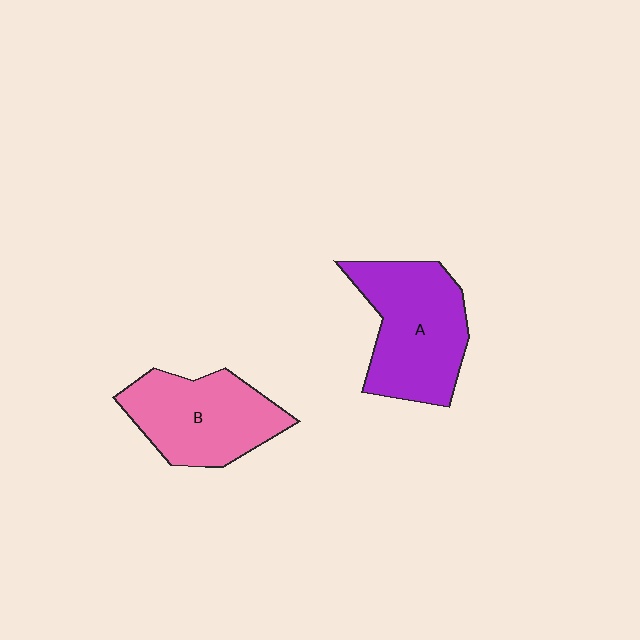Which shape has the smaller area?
Shape B (pink).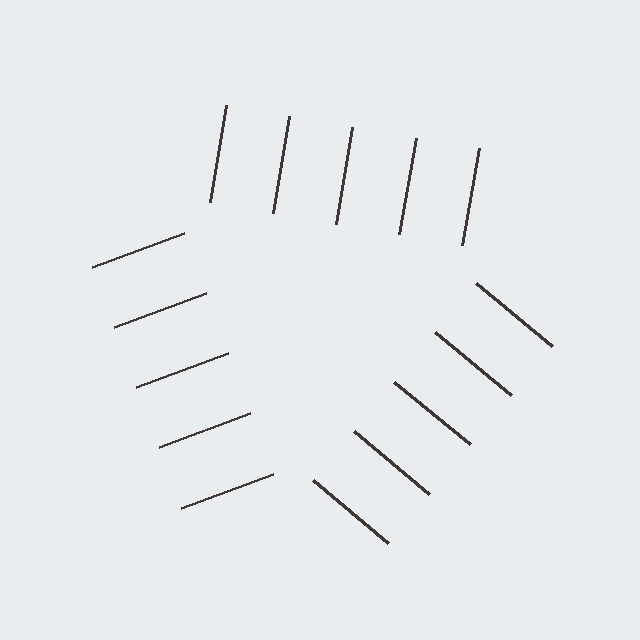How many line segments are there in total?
15 — 5 along each of the 3 edges.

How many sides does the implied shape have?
3 sides — the line-ends trace a triangle.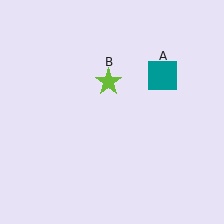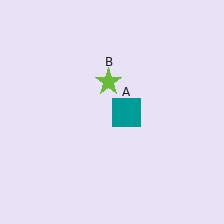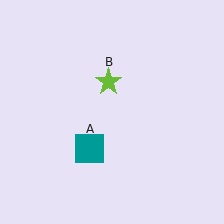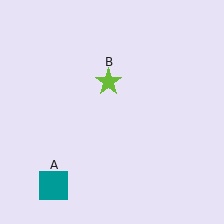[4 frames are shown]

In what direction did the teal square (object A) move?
The teal square (object A) moved down and to the left.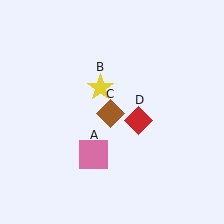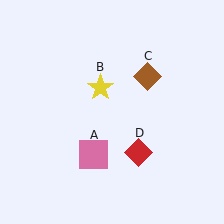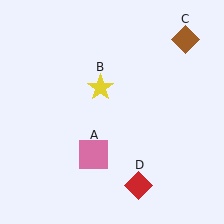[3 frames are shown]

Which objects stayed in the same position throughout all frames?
Pink square (object A) and yellow star (object B) remained stationary.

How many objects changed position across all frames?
2 objects changed position: brown diamond (object C), red diamond (object D).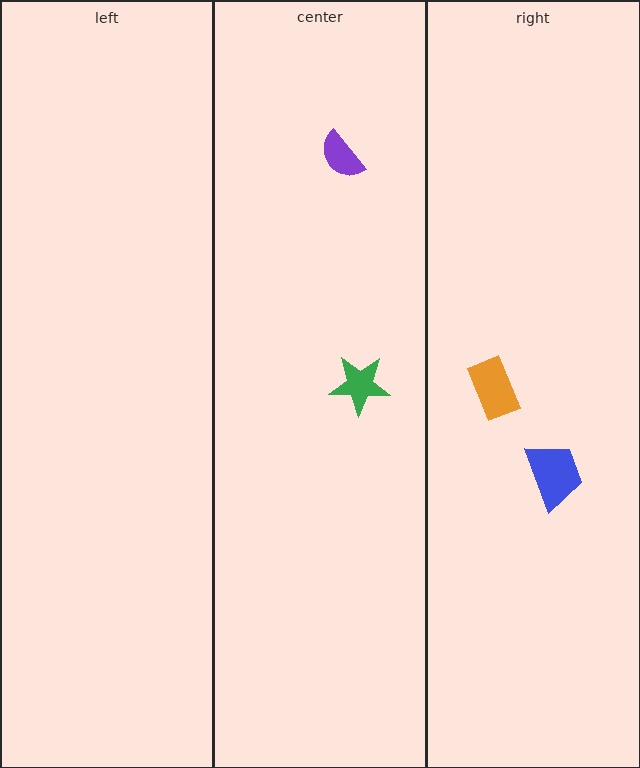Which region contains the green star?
The center region.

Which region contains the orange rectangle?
The right region.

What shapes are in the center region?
The green star, the purple semicircle.